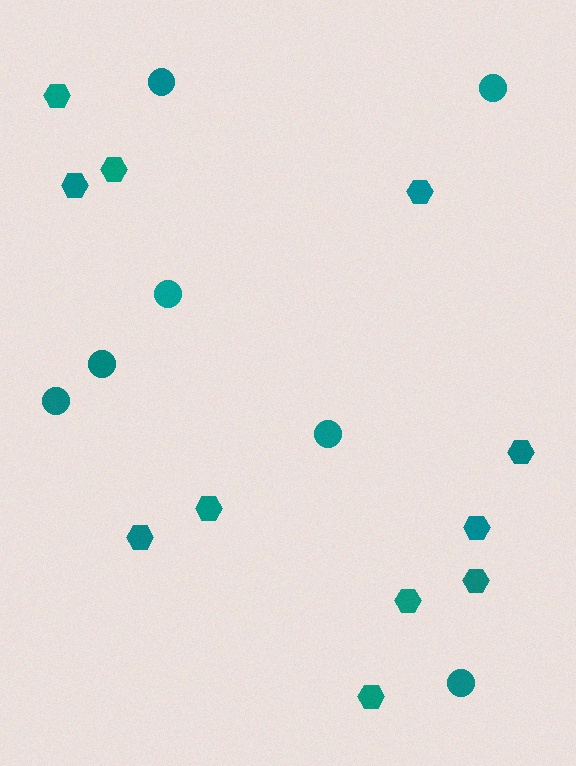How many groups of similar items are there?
There are 2 groups: one group of circles (7) and one group of hexagons (11).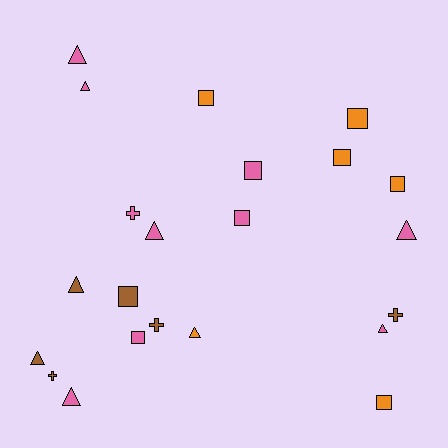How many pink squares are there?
There are 3 pink squares.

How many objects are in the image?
There are 22 objects.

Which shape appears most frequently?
Triangle, with 9 objects.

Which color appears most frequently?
Pink, with 10 objects.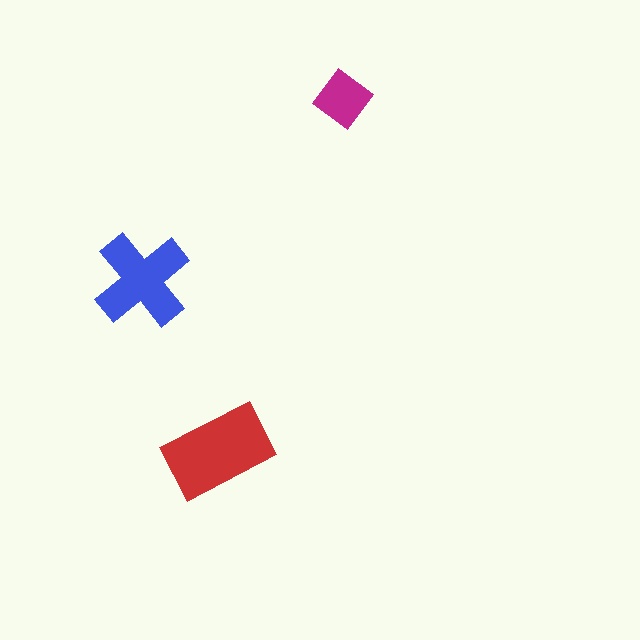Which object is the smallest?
The magenta diamond.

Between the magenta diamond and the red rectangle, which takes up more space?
The red rectangle.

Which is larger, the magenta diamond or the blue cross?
The blue cross.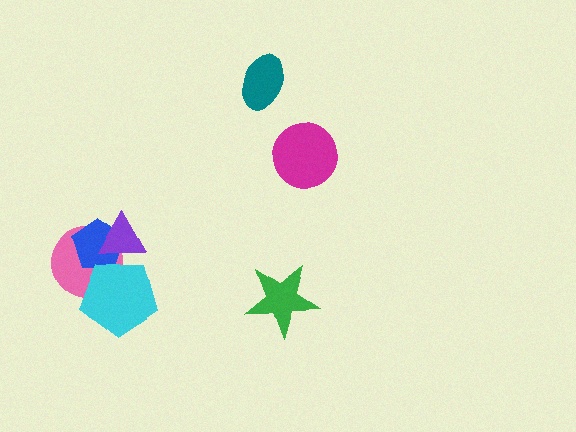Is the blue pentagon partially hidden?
Yes, it is partially covered by another shape.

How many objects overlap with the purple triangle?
3 objects overlap with the purple triangle.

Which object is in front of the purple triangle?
The cyan pentagon is in front of the purple triangle.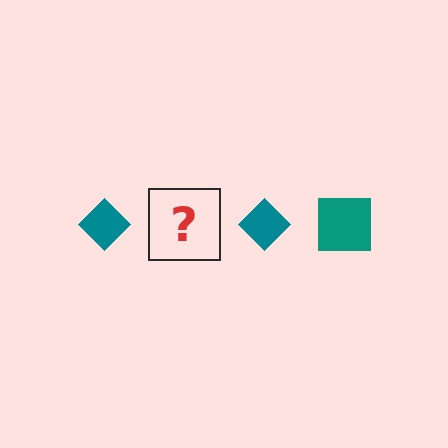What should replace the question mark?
The question mark should be replaced with a teal square.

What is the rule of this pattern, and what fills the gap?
The rule is that the pattern cycles through diamond, square shapes in teal. The gap should be filled with a teal square.